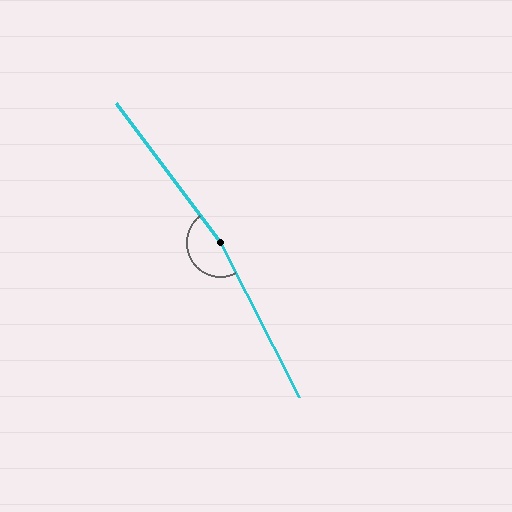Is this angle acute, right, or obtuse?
It is obtuse.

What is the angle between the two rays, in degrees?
Approximately 170 degrees.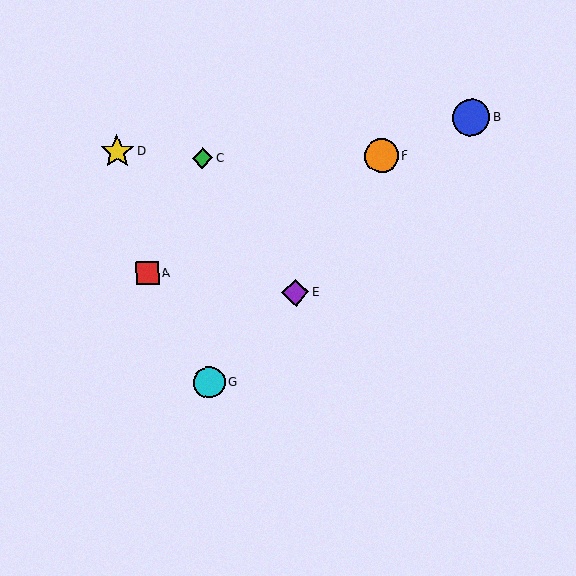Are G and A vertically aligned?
No, G is at x≈209 and A is at x≈147.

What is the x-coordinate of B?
Object B is at x≈471.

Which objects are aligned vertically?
Objects C, G are aligned vertically.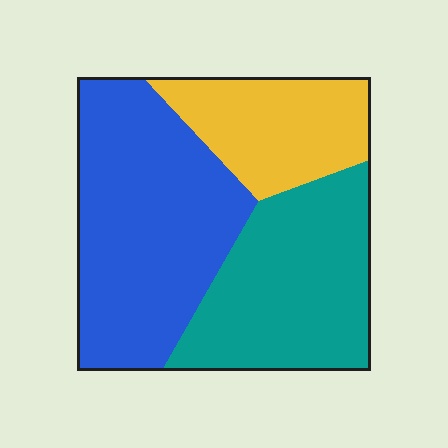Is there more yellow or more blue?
Blue.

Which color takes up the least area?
Yellow, at roughly 20%.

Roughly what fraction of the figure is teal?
Teal takes up about one third (1/3) of the figure.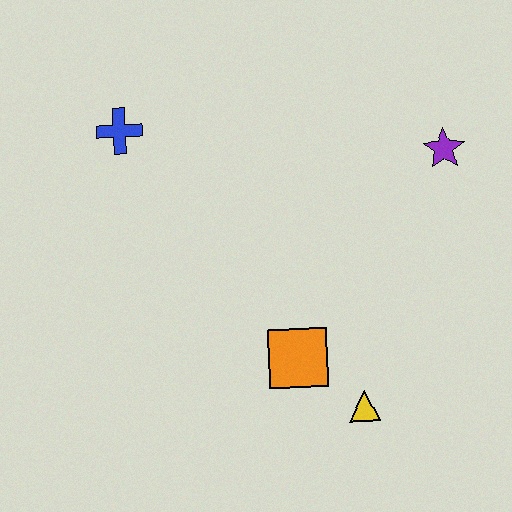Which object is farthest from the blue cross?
The yellow triangle is farthest from the blue cross.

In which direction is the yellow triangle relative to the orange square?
The yellow triangle is to the right of the orange square.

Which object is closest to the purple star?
The orange square is closest to the purple star.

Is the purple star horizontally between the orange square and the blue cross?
No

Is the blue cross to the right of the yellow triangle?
No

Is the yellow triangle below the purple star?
Yes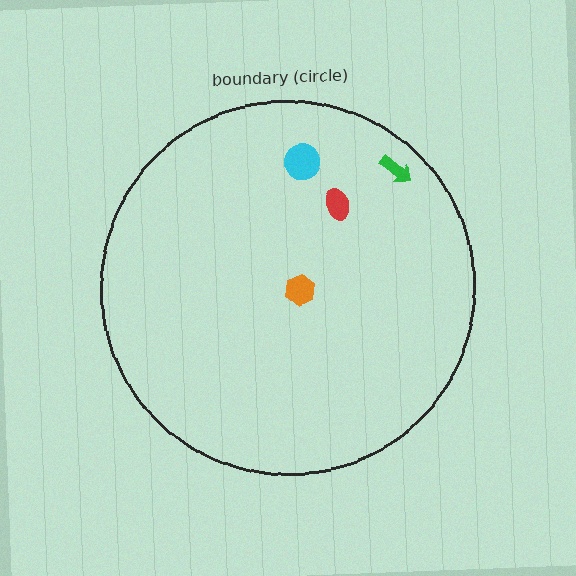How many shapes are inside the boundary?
4 inside, 0 outside.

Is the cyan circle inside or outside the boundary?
Inside.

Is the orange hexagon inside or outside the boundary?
Inside.